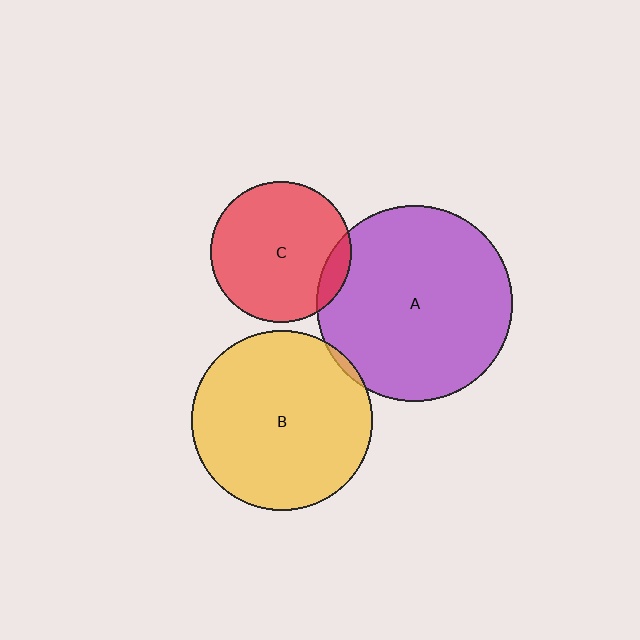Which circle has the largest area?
Circle A (purple).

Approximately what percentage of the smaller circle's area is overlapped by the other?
Approximately 5%.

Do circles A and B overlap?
Yes.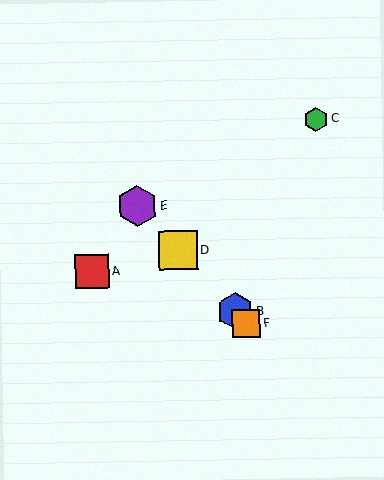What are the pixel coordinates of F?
Object F is at (246, 323).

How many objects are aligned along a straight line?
4 objects (B, D, E, F) are aligned along a straight line.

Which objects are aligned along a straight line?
Objects B, D, E, F are aligned along a straight line.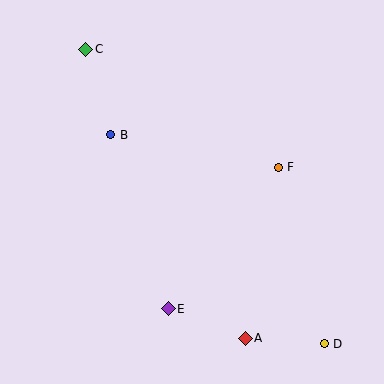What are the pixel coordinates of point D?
Point D is at (324, 344).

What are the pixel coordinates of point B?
Point B is at (111, 135).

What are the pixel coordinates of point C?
Point C is at (86, 49).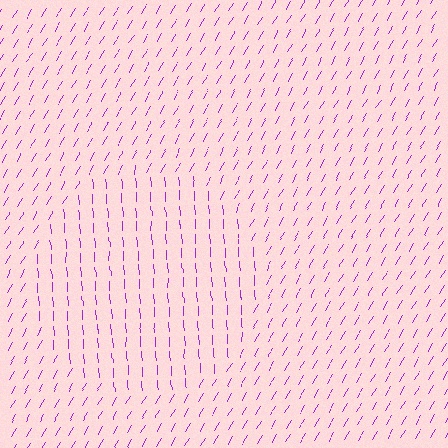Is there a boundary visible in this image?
Yes, there is a texture boundary formed by a change in line orientation.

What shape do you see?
I see a circle.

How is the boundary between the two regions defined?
The boundary is defined purely by a change in line orientation (approximately 32 degrees difference). All lines are the same color and thickness.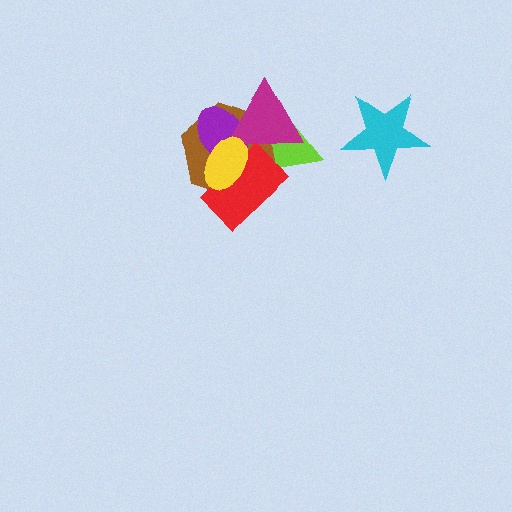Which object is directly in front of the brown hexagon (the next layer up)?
The purple ellipse is directly in front of the brown hexagon.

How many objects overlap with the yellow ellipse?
5 objects overlap with the yellow ellipse.